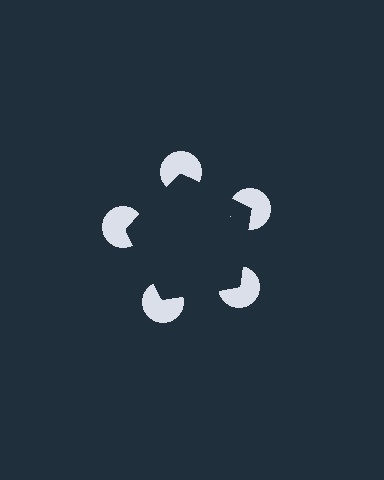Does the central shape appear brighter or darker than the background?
It typically appears slightly darker than the background, even though no actual brightness change is drawn.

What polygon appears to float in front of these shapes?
An illusory pentagon — its edges are inferred from the aligned wedge cuts in the pac-man discs, not physically drawn.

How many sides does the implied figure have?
5 sides.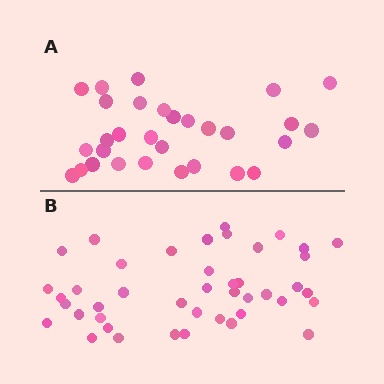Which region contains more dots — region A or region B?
Region B (the bottom region) has more dots.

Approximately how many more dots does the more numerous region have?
Region B has approximately 15 more dots than region A.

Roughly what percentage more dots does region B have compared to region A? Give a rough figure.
About 45% more.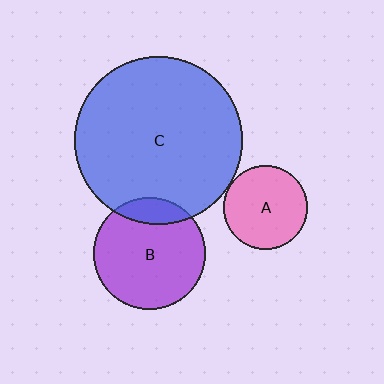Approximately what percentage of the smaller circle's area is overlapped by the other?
Approximately 5%.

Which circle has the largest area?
Circle C (blue).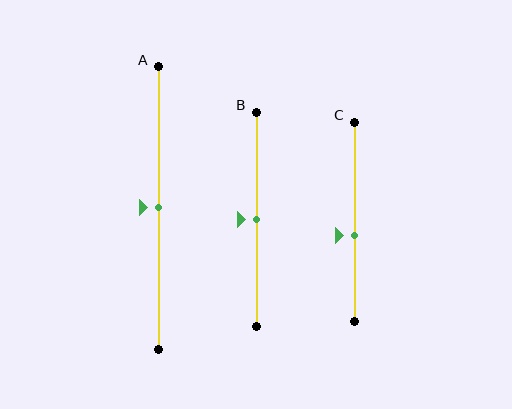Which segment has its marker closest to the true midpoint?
Segment A has its marker closest to the true midpoint.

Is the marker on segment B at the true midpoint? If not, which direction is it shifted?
Yes, the marker on segment B is at the true midpoint.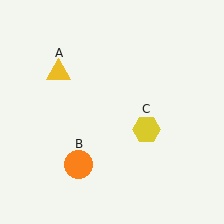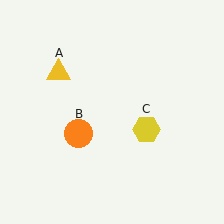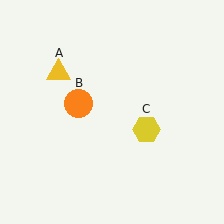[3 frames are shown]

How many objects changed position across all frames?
1 object changed position: orange circle (object B).